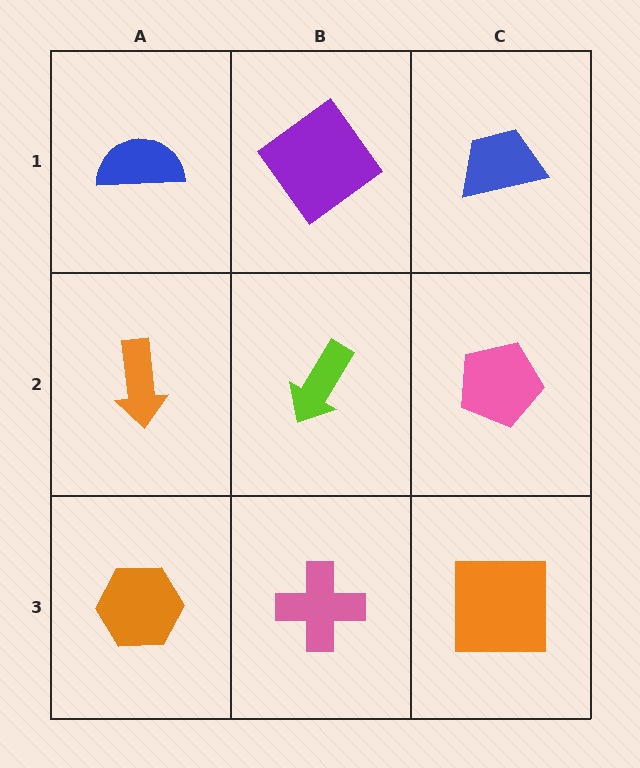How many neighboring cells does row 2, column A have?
3.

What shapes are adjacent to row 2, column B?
A purple diamond (row 1, column B), a pink cross (row 3, column B), an orange arrow (row 2, column A), a pink pentagon (row 2, column C).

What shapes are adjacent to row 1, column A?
An orange arrow (row 2, column A), a purple diamond (row 1, column B).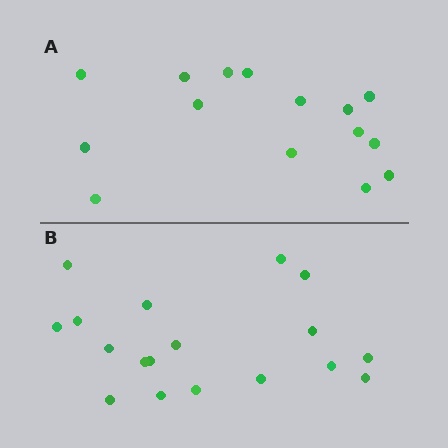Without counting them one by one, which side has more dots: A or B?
Region B (the bottom region) has more dots.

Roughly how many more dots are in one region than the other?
Region B has just a few more — roughly 2 or 3 more dots than region A.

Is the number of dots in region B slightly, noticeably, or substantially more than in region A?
Region B has only slightly more — the two regions are fairly close. The ratio is roughly 1.2 to 1.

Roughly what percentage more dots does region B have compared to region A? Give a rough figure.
About 20% more.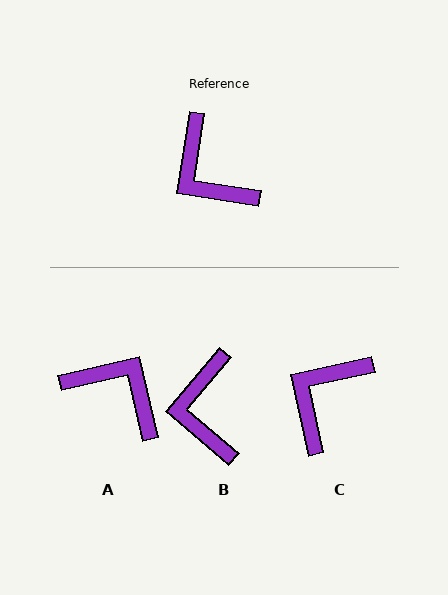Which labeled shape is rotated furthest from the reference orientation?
A, about 158 degrees away.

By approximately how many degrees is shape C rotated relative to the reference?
Approximately 68 degrees clockwise.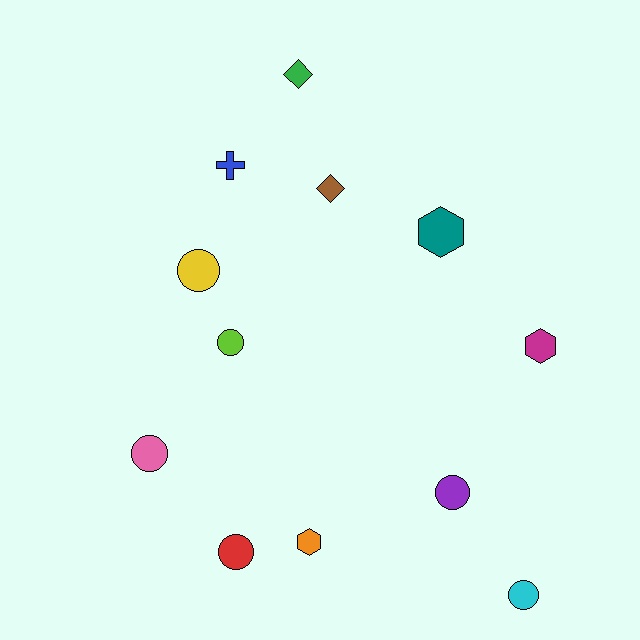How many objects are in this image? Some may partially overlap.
There are 12 objects.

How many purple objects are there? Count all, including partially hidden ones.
There is 1 purple object.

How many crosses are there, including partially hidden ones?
There is 1 cross.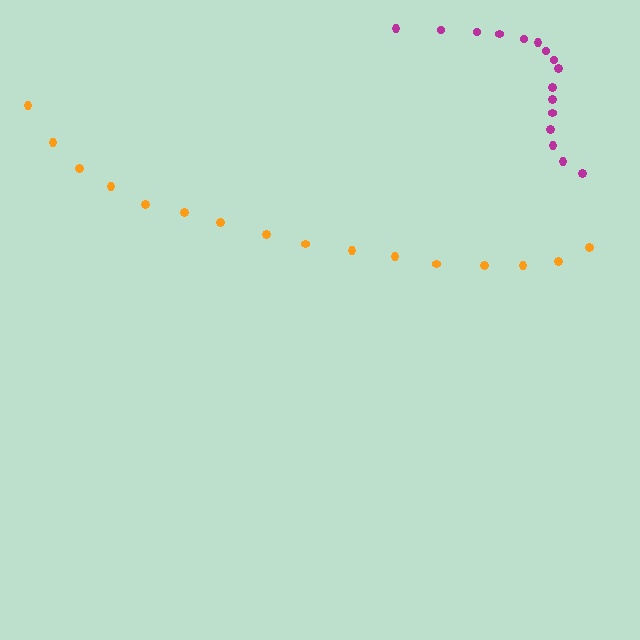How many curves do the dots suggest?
There are 2 distinct paths.